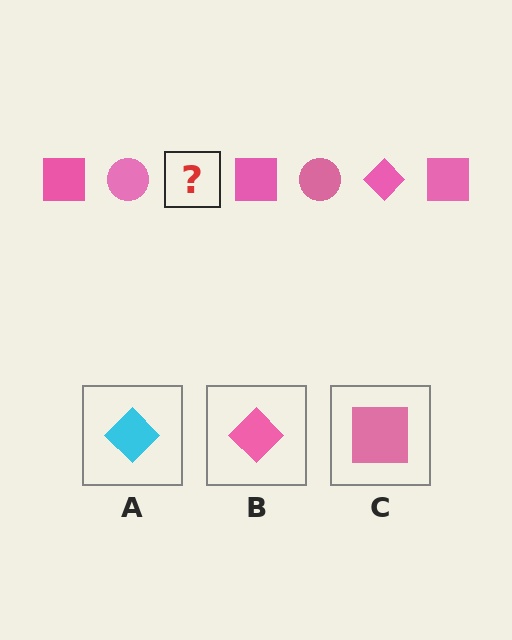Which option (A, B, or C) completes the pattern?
B.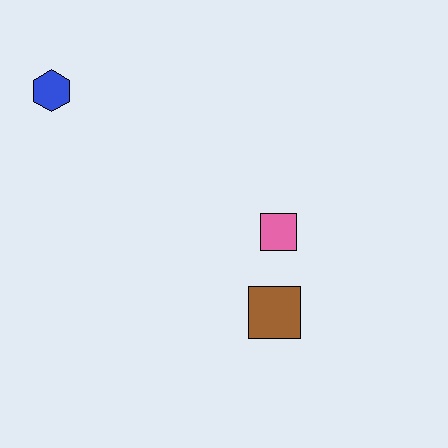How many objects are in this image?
There are 3 objects.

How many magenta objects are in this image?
There are no magenta objects.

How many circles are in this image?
There are no circles.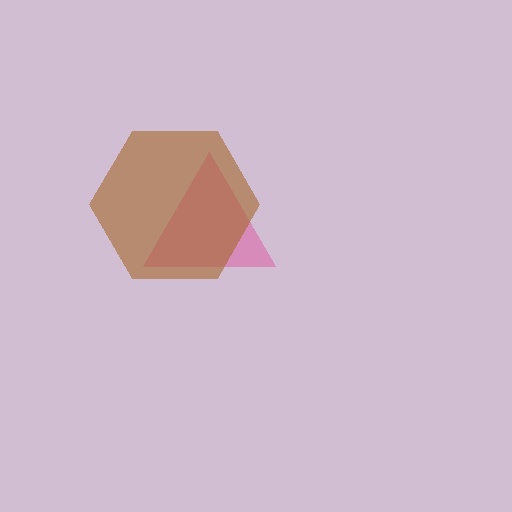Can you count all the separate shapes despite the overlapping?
Yes, there are 2 separate shapes.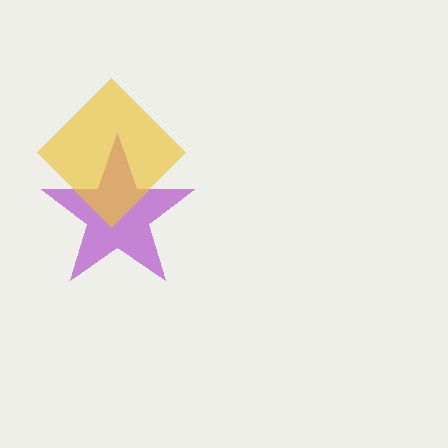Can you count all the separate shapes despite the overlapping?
Yes, there are 2 separate shapes.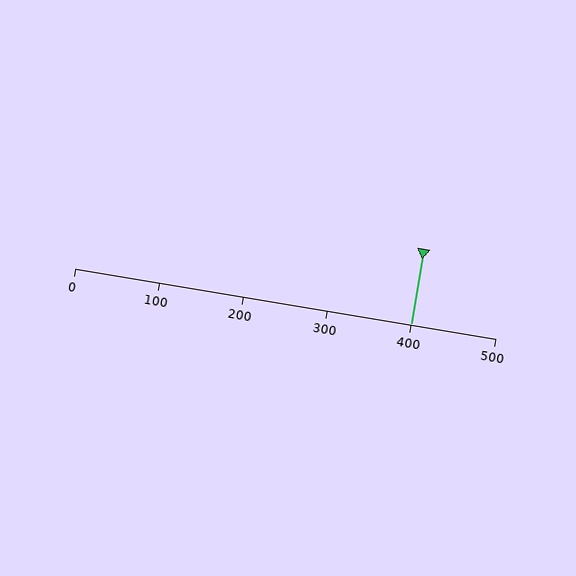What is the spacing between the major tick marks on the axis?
The major ticks are spaced 100 apart.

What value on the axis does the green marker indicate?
The marker indicates approximately 400.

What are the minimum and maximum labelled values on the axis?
The axis runs from 0 to 500.